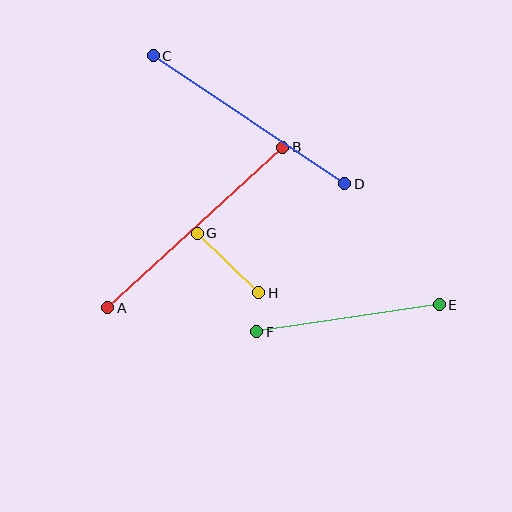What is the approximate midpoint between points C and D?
The midpoint is at approximately (249, 120) pixels.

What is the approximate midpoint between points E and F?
The midpoint is at approximately (348, 318) pixels.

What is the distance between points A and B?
The distance is approximately 237 pixels.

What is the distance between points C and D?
The distance is approximately 230 pixels.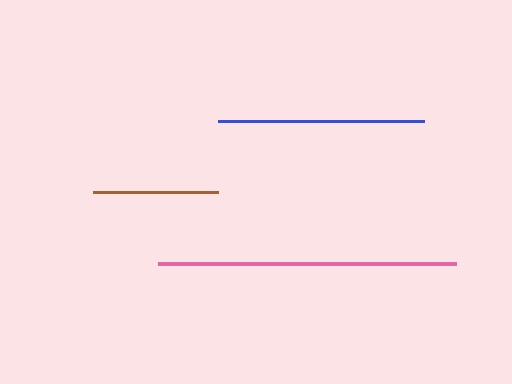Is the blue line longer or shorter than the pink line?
The pink line is longer than the blue line.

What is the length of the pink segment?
The pink segment is approximately 299 pixels long.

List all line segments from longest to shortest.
From longest to shortest: pink, blue, brown.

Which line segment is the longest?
The pink line is the longest at approximately 299 pixels.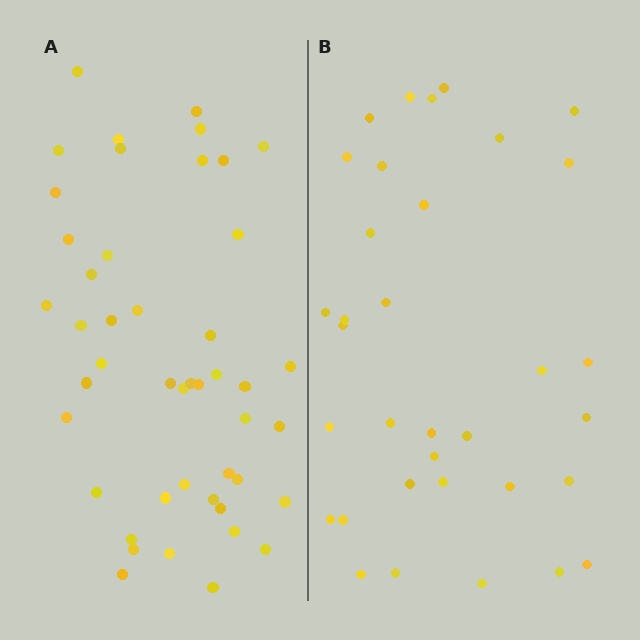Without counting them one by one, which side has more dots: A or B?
Region A (the left region) has more dots.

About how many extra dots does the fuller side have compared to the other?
Region A has roughly 12 or so more dots than region B.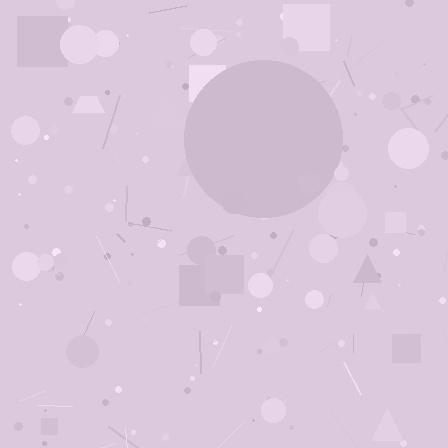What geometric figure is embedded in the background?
A circle is embedded in the background.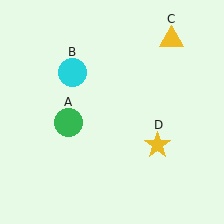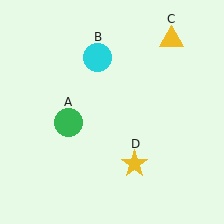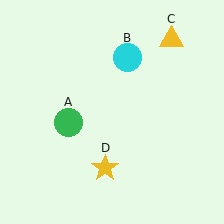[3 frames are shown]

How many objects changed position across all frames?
2 objects changed position: cyan circle (object B), yellow star (object D).